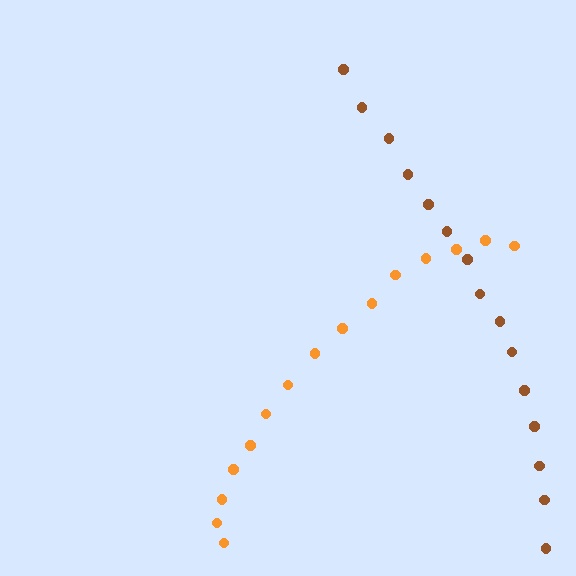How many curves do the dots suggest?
There are 2 distinct paths.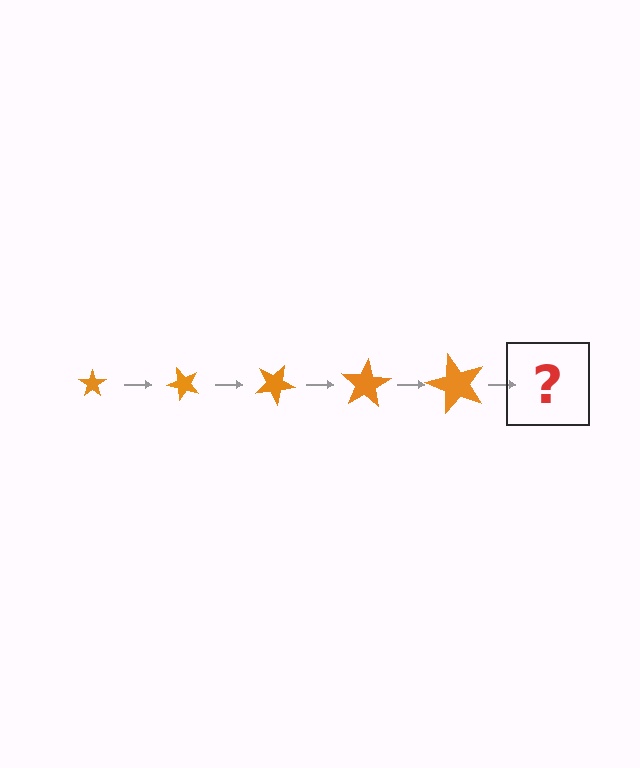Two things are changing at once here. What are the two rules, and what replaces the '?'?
The two rules are that the star grows larger each step and it rotates 50 degrees each step. The '?' should be a star, larger than the previous one and rotated 250 degrees from the start.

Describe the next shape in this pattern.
It should be a star, larger than the previous one and rotated 250 degrees from the start.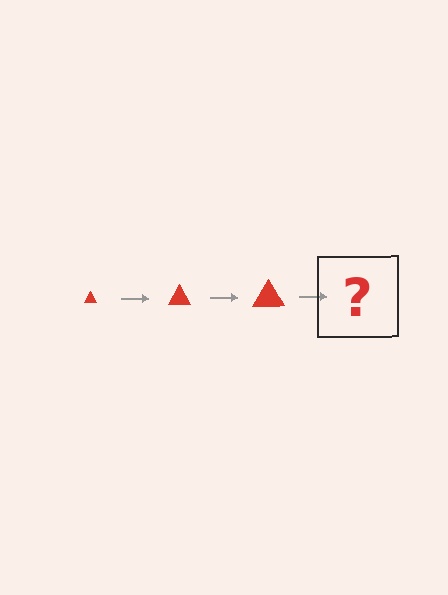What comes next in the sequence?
The next element should be a red triangle, larger than the previous one.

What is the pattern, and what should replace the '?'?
The pattern is that the triangle gets progressively larger each step. The '?' should be a red triangle, larger than the previous one.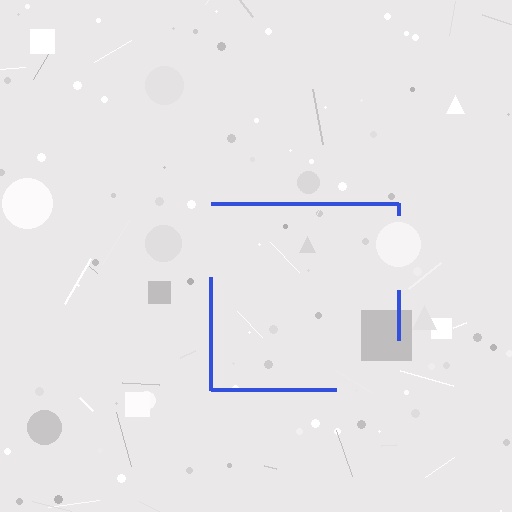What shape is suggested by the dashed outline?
The dashed outline suggests a square.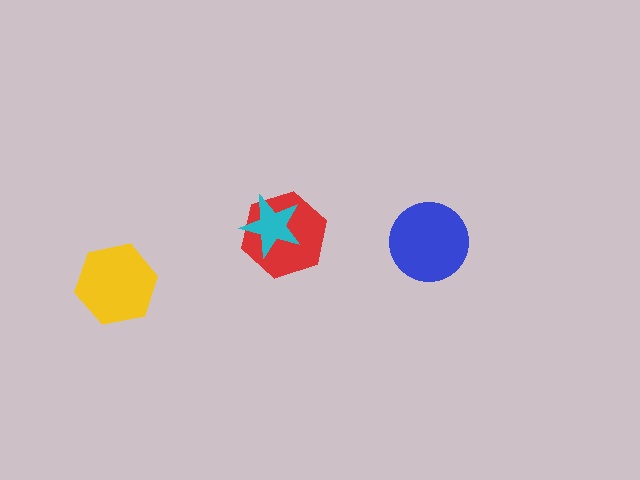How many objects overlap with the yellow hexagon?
0 objects overlap with the yellow hexagon.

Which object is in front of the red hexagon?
The cyan star is in front of the red hexagon.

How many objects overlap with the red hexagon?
1 object overlaps with the red hexagon.